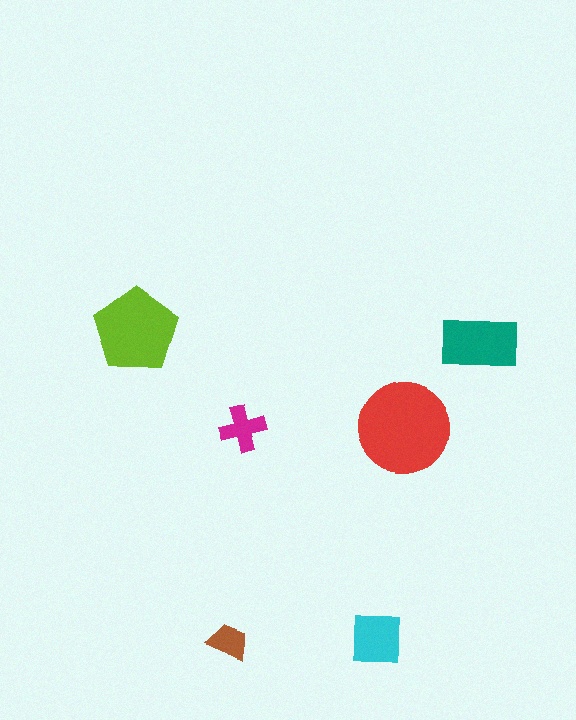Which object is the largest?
The red circle.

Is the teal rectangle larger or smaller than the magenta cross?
Larger.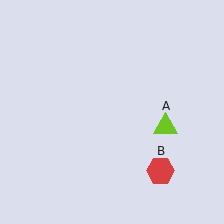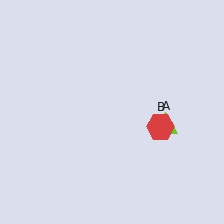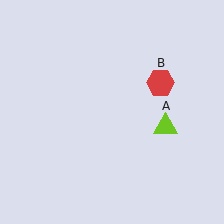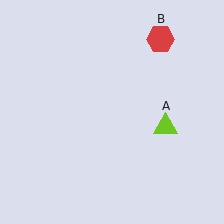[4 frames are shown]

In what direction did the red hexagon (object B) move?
The red hexagon (object B) moved up.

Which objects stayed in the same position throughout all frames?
Lime triangle (object A) remained stationary.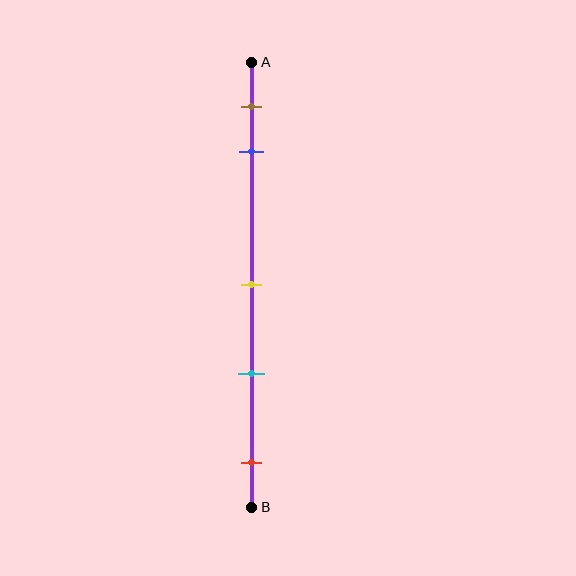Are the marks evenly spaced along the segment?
No, the marks are not evenly spaced.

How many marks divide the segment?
There are 5 marks dividing the segment.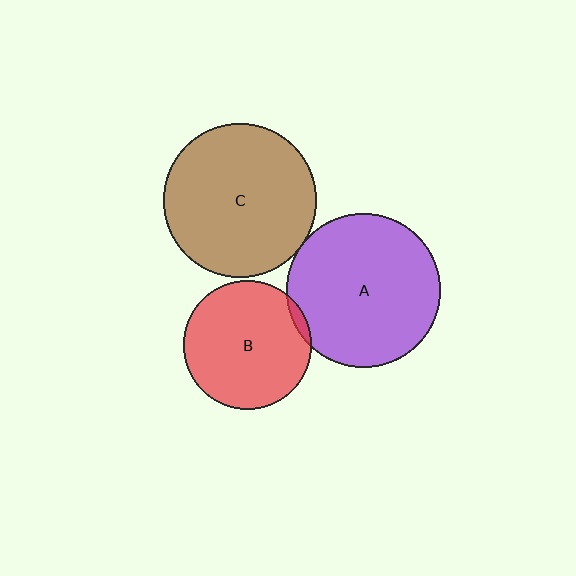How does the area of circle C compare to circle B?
Approximately 1.4 times.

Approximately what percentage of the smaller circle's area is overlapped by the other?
Approximately 5%.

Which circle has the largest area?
Circle A (purple).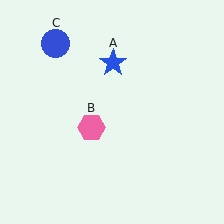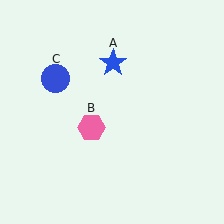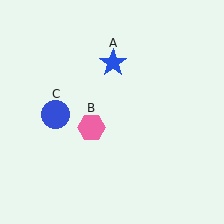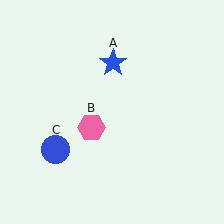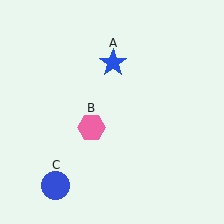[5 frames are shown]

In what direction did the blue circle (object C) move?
The blue circle (object C) moved down.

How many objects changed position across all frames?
1 object changed position: blue circle (object C).